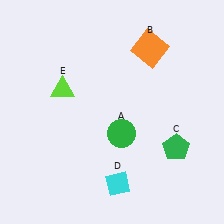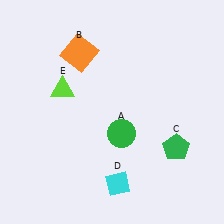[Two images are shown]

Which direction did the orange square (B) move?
The orange square (B) moved left.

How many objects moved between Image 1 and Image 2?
1 object moved between the two images.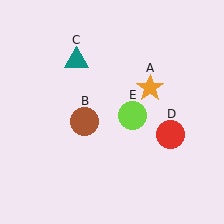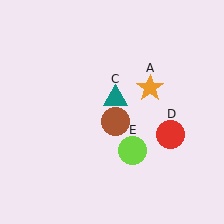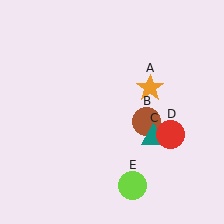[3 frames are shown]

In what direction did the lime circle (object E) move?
The lime circle (object E) moved down.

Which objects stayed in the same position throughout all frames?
Orange star (object A) and red circle (object D) remained stationary.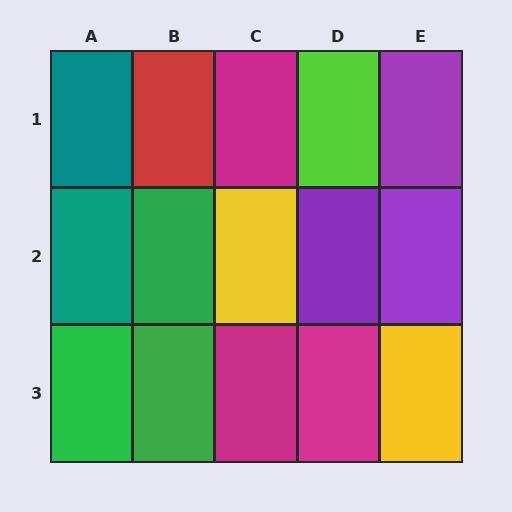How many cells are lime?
1 cell is lime.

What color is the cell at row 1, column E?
Purple.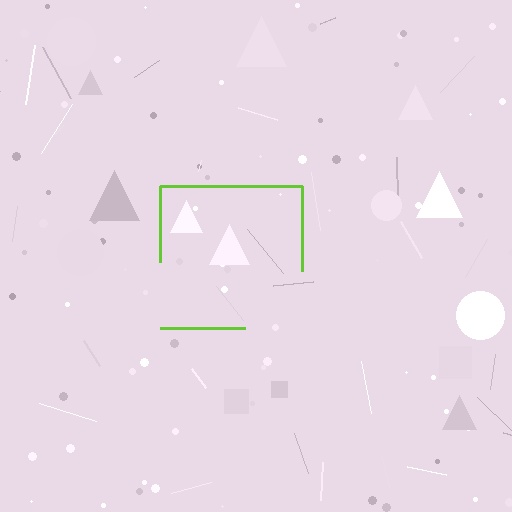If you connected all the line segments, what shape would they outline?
They would outline a square.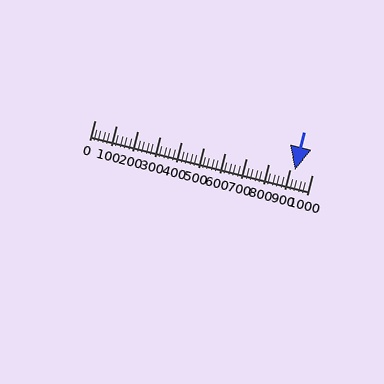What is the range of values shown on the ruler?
The ruler shows values from 0 to 1000.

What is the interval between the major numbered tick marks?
The major tick marks are spaced 100 units apart.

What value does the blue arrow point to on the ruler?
The blue arrow points to approximately 920.